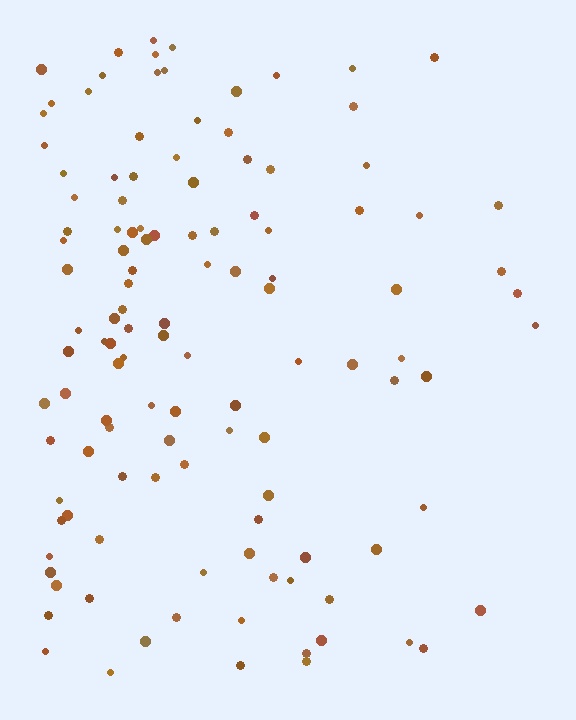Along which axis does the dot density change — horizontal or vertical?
Horizontal.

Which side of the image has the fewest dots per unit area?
The right.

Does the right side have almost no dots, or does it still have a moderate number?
Still a moderate number, just noticeably fewer than the left.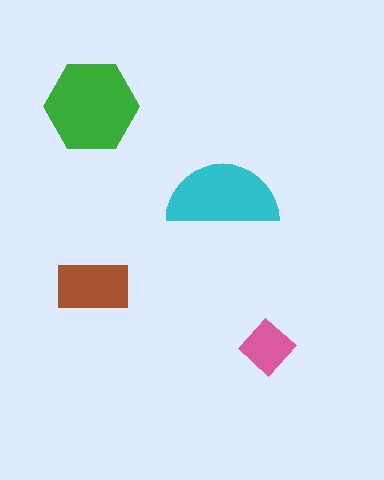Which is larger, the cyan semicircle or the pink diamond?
The cyan semicircle.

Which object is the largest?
The green hexagon.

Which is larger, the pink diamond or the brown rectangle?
The brown rectangle.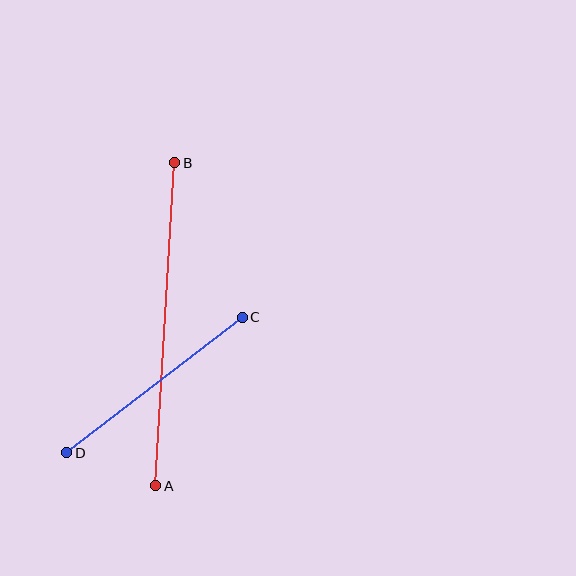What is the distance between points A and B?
The distance is approximately 324 pixels.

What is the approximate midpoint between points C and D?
The midpoint is at approximately (155, 385) pixels.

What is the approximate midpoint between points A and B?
The midpoint is at approximately (165, 324) pixels.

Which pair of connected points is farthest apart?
Points A and B are farthest apart.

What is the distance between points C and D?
The distance is approximately 222 pixels.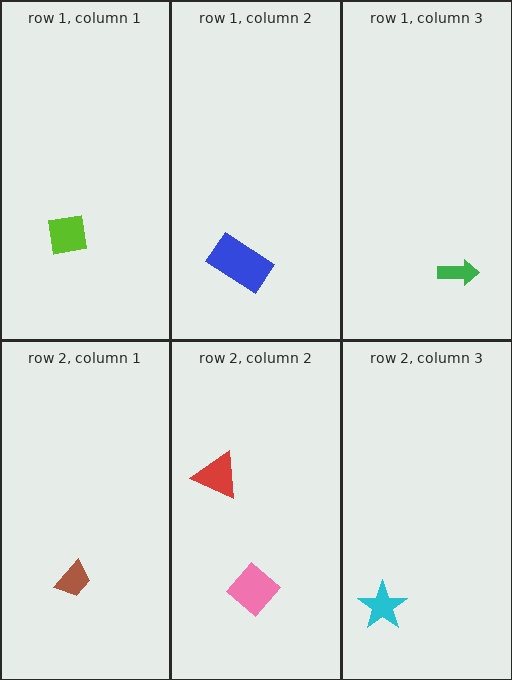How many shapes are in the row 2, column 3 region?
1.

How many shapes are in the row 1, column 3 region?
1.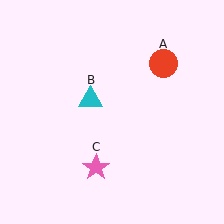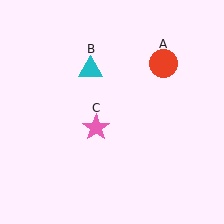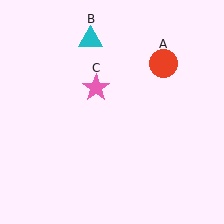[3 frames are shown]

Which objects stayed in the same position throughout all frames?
Red circle (object A) remained stationary.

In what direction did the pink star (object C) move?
The pink star (object C) moved up.